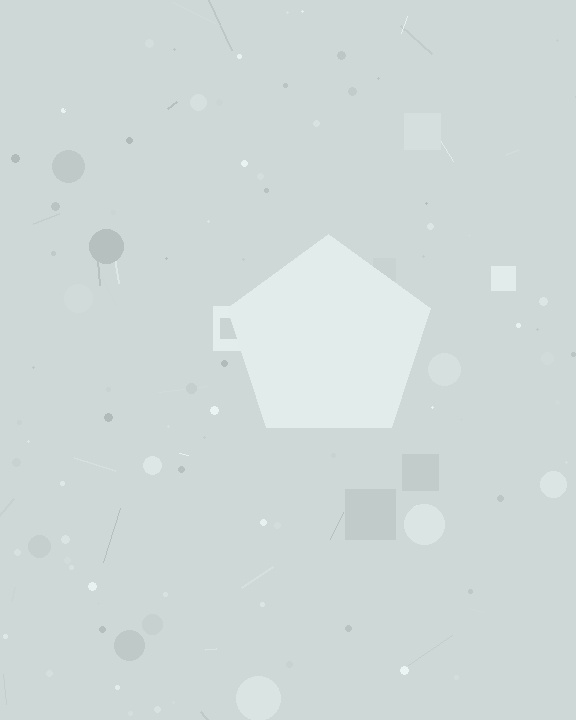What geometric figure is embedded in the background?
A pentagon is embedded in the background.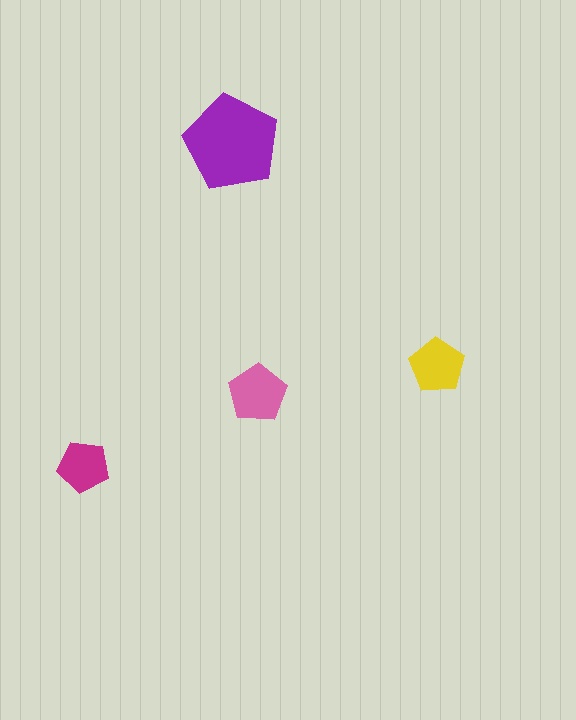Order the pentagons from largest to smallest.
the purple one, the pink one, the yellow one, the magenta one.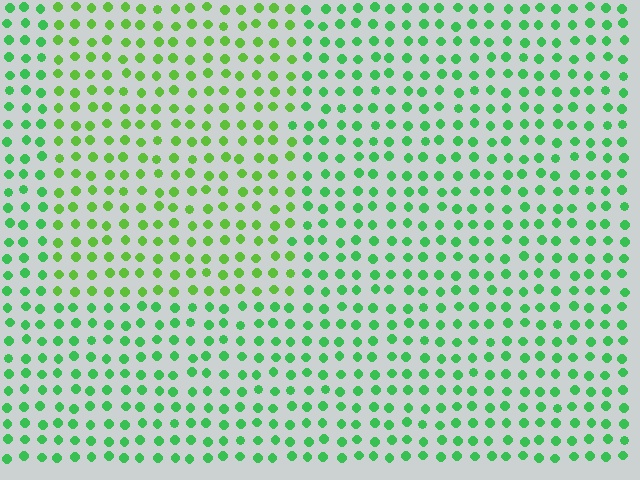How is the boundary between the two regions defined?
The boundary is defined purely by a slight shift in hue (about 28 degrees). Spacing, size, and orientation are identical on both sides.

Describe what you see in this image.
The image is filled with small green elements in a uniform arrangement. A rectangle-shaped region is visible where the elements are tinted to a slightly different hue, forming a subtle color boundary.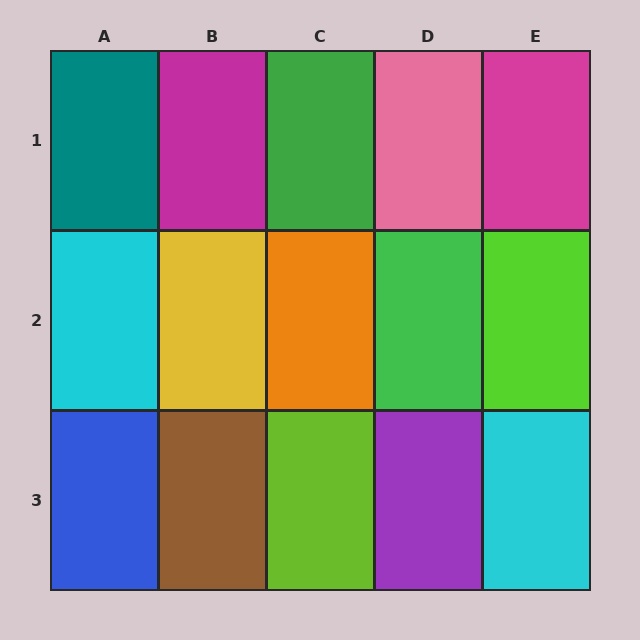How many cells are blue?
1 cell is blue.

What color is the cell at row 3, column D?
Purple.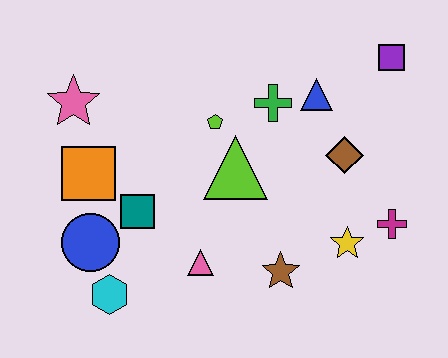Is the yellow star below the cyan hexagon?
No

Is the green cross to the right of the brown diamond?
No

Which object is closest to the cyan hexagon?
The blue circle is closest to the cyan hexagon.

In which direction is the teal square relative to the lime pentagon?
The teal square is below the lime pentagon.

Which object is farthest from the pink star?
The magenta cross is farthest from the pink star.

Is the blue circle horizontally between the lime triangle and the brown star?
No